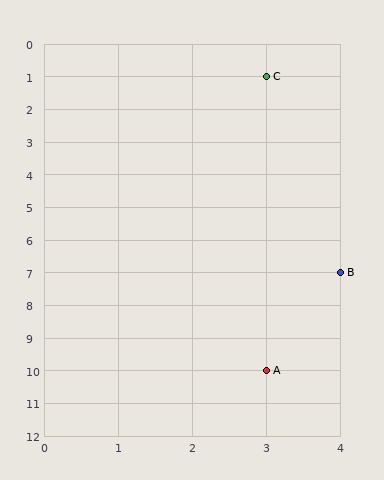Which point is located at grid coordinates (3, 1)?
Point C is at (3, 1).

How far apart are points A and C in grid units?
Points A and C are 9 rows apart.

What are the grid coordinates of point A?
Point A is at grid coordinates (3, 10).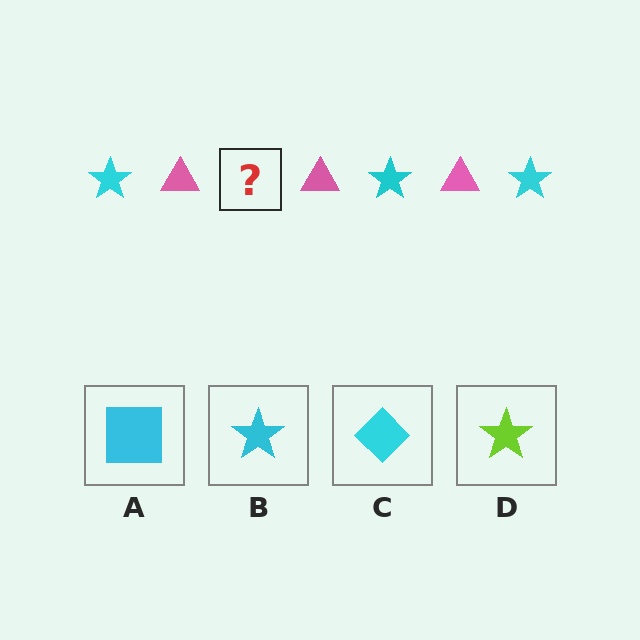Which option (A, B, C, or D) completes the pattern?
B.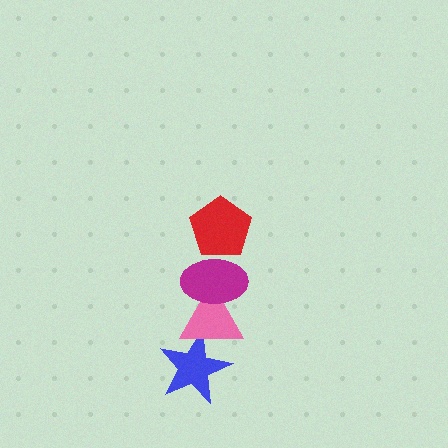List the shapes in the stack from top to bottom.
From top to bottom: the red pentagon, the magenta ellipse, the pink triangle, the blue star.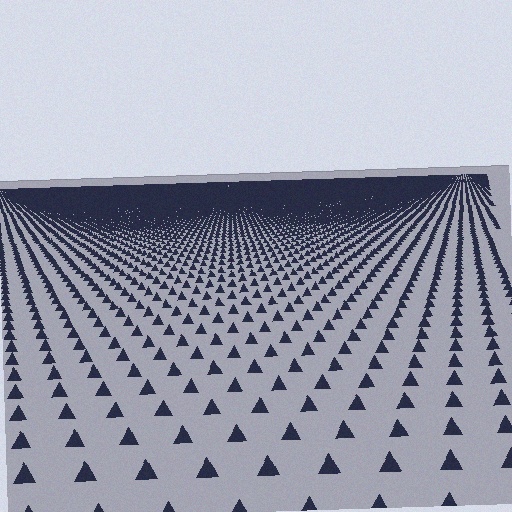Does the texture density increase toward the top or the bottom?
Density increases toward the top.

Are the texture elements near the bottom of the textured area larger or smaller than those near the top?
Larger. Near the bottom, elements are closer to the viewer and appear at a bigger on-screen size.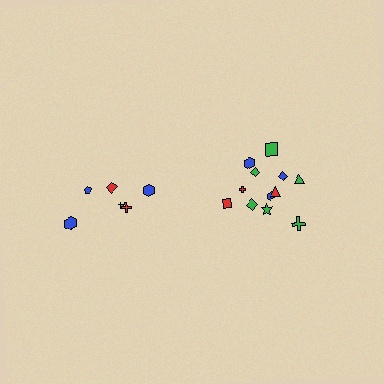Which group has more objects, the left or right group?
The right group.